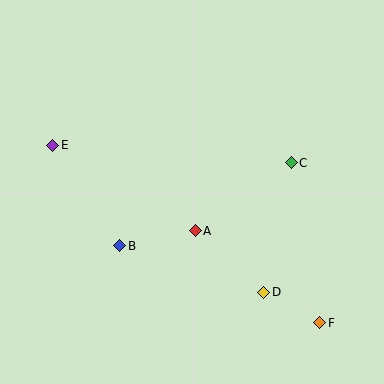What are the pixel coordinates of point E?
Point E is at (53, 145).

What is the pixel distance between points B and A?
The distance between B and A is 77 pixels.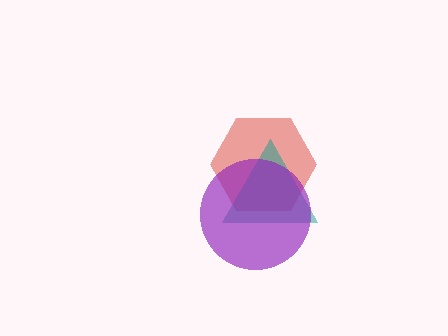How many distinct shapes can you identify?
There are 3 distinct shapes: a red hexagon, a teal triangle, a purple circle.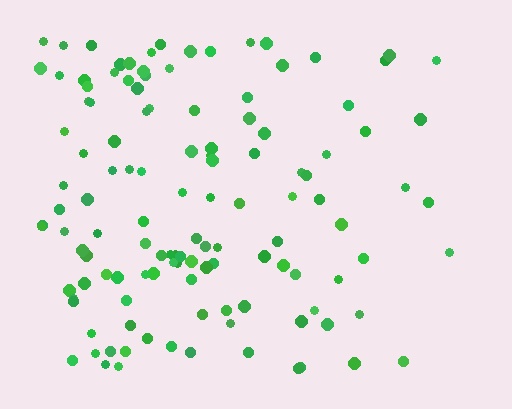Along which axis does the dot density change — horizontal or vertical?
Horizontal.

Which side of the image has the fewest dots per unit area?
The right.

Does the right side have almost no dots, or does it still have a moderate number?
Still a moderate number, just noticeably fewer than the left.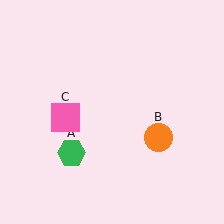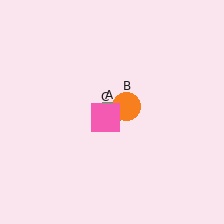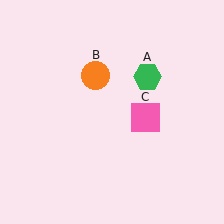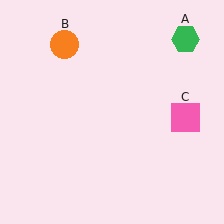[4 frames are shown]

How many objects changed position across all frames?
3 objects changed position: green hexagon (object A), orange circle (object B), pink square (object C).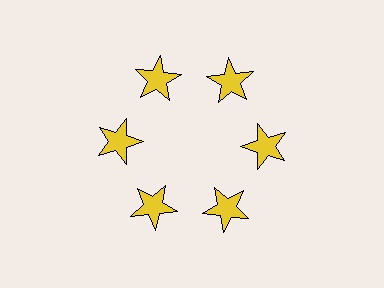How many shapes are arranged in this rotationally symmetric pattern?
There are 6 shapes, arranged in 6 groups of 1.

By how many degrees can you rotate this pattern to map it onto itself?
The pattern maps onto itself every 60 degrees of rotation.